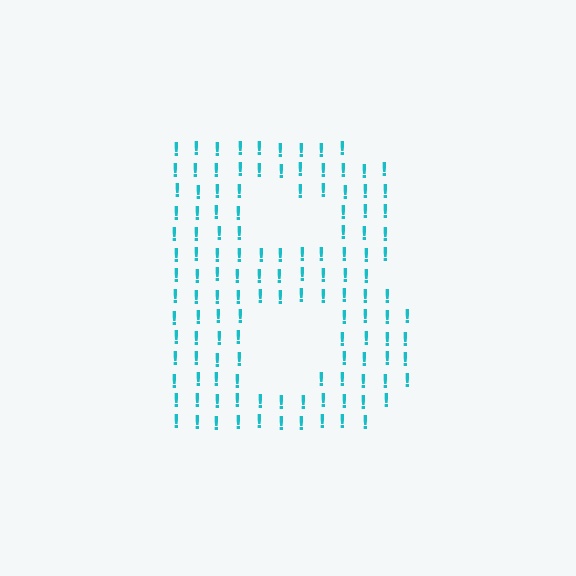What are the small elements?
The small elements are exclamation marks.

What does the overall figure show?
The overall figure shows the letter B.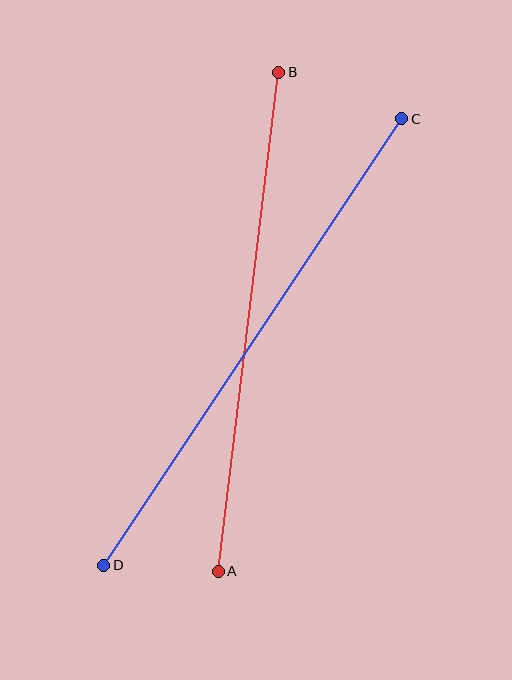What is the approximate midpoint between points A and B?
The midpoint is at approximately (248, 322) pixels.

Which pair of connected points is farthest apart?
Points C and D are farthest apart.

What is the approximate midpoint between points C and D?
The midpoint is at approximately (253, 342) pixels.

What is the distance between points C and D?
The distance is approximately 536 pixels.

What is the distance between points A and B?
The distance is approximately 503 pixels.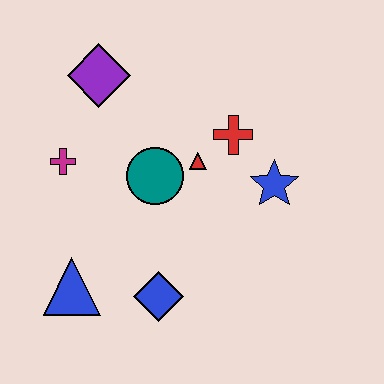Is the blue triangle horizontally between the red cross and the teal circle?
No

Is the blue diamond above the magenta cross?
No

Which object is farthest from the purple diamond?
The blue diamond is farthest from the purple diamond.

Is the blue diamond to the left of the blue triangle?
No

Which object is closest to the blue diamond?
The blue triangle is closest to the blue diamond.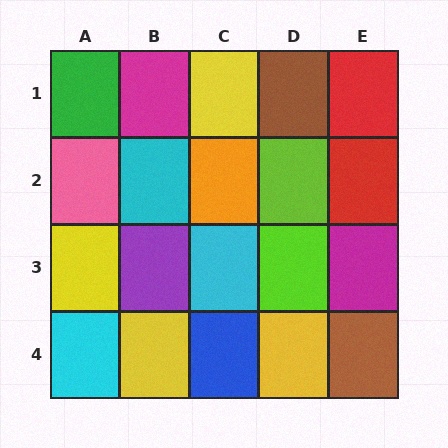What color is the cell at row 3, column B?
Purple.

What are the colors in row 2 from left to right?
Pink, cyan, orange, lime, red.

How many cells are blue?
1 cell is blue.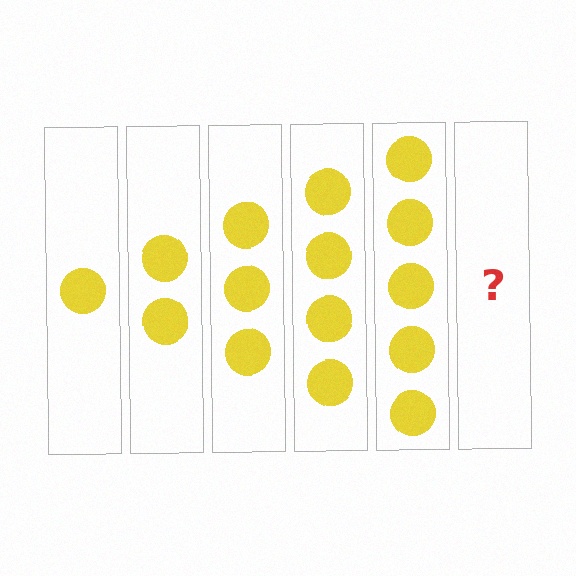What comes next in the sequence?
The next element should be 6 circles.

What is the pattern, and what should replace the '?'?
The pattern is that each step adds one more circle. The '?' should be 6 circles.